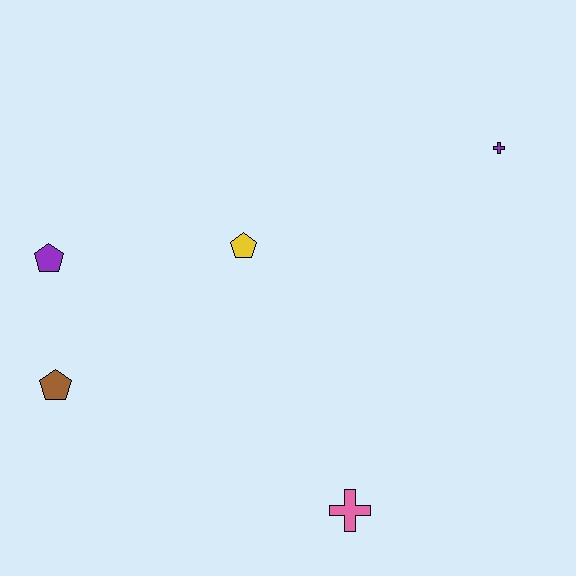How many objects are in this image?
There are 5 objects.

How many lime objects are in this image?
There are no lime objects.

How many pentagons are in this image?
There are 3 pentagons.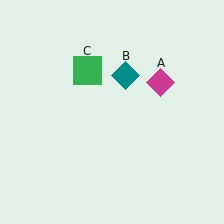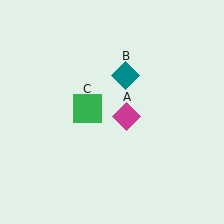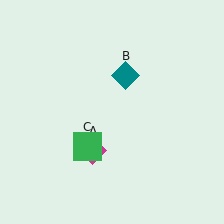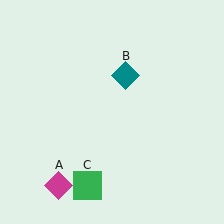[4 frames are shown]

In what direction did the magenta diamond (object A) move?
The magenta diamond (object A) moved down and to the left.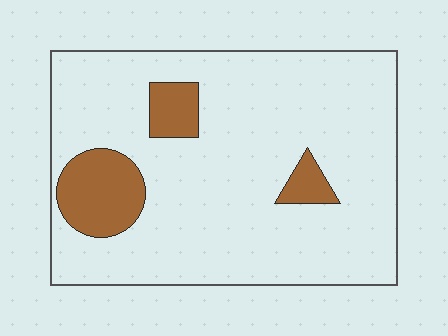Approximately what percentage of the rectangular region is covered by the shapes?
Approximately 15%.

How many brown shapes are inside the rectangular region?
3.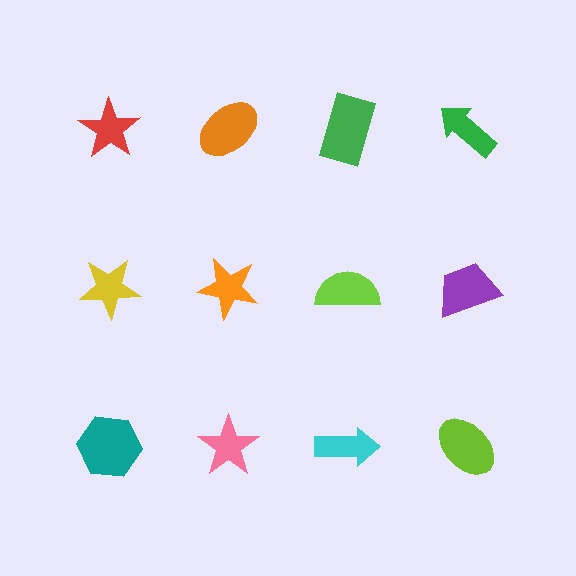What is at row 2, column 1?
A yellow star.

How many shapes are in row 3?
4 shapes.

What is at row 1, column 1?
A red star.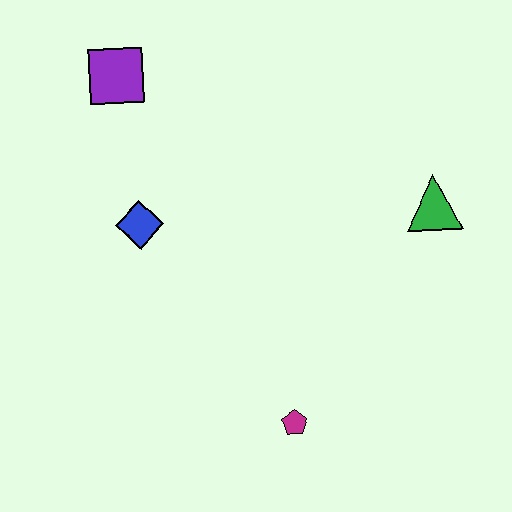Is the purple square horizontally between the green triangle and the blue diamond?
No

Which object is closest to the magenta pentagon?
The blue diamond is closest to the magenta pentagon.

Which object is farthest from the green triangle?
The purple square is farthest from the green triangle.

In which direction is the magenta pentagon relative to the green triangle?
The magenta pentagon is below the green triangle.